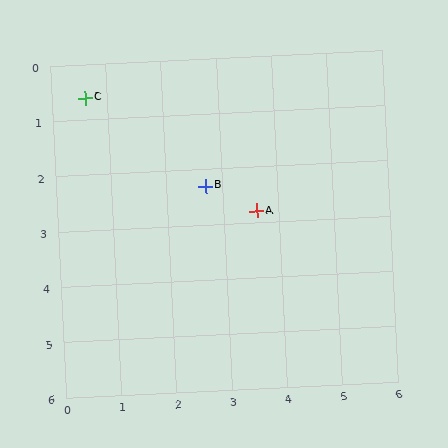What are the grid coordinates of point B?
Point B is at approximately (2.7, 2.3).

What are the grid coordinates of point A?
Point A is at approximately (3.6, 2.8).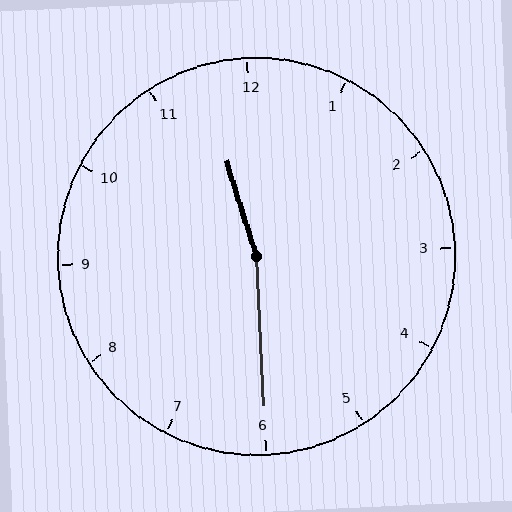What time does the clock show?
11:30.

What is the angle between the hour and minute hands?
Approximately 165 degrees.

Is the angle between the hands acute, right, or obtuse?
It is obtuse.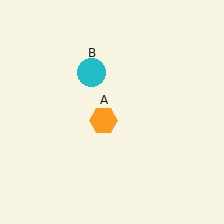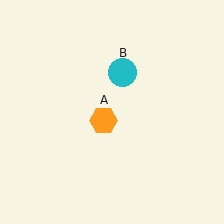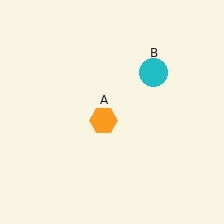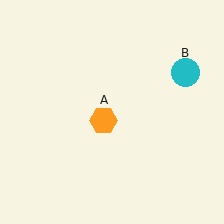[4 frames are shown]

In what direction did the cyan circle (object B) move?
The cyan circle (object B) moved right.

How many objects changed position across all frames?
1 object changed position: cyan circle (object B).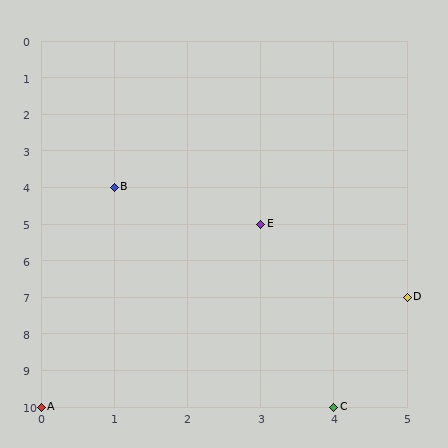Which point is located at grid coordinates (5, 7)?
Point D is at (5, 7).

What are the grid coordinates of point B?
Point B is at grid coordinates (1, 4).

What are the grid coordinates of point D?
Point D is at grid coordinates (5, 7).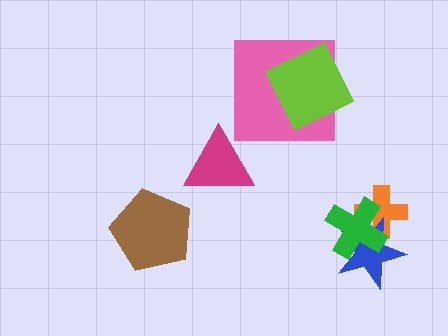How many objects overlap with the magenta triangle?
0 objects overlap with the magenta triangle.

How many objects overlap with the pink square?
1 object overlaps with the pink square.